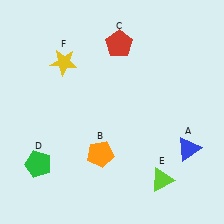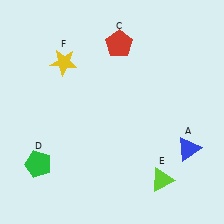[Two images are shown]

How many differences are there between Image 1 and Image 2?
There is 1 difference between the two images.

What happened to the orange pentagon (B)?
The orange pentagon (B) was removed in Image 2. It was in the bottom-left area of Image 1.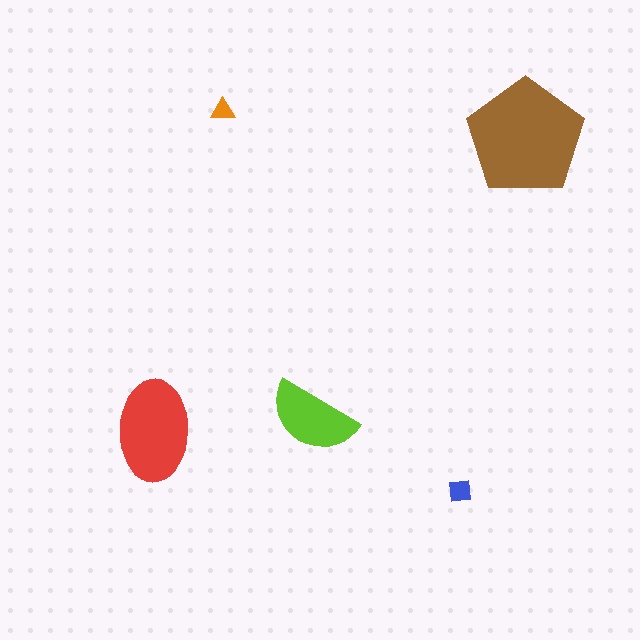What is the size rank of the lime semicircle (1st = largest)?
3rd.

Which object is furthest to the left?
The red ellipse is leftmost.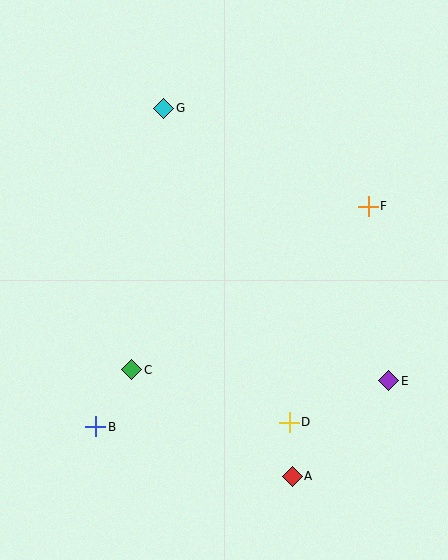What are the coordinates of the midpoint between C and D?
The midpoint between C and D is at (211, 396).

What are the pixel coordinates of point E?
Point E is at (389, 381).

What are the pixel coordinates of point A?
Point A is at (292, 476).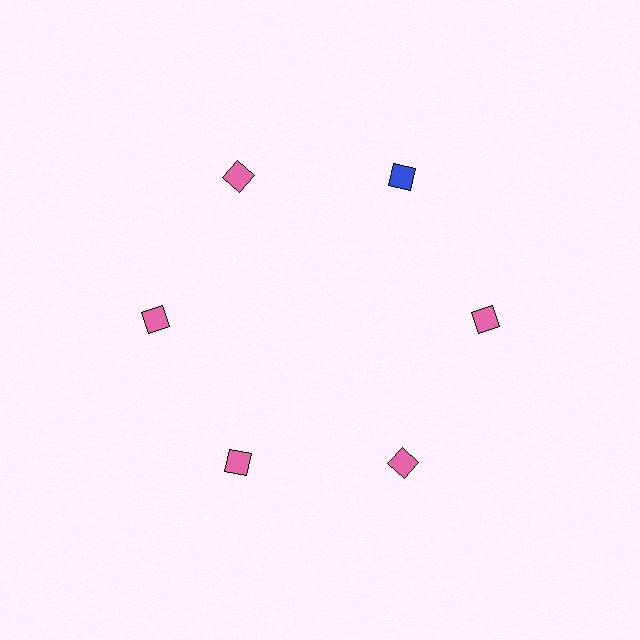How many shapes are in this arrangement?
There are 6 shapes arranged in a ring pattern.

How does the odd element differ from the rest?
It has a different color: blue instead of pink.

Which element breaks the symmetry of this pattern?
The blue diamond at roughly the 1 o'clock position breaks the symmetry. All other shapes are pink diamonds.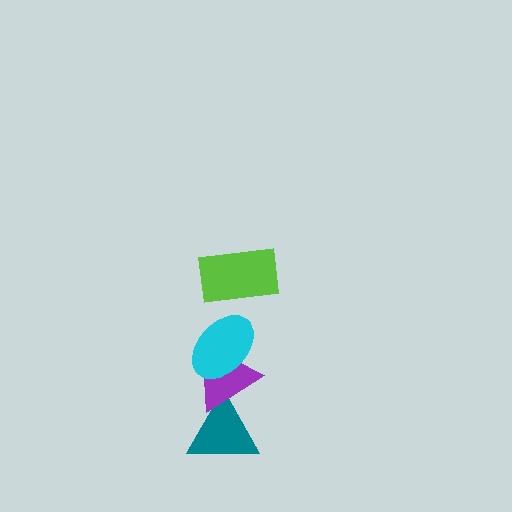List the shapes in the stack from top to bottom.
From top to bottom: the lime rectangle, the cyan ellipse, the purple triangle, the teal triangle.